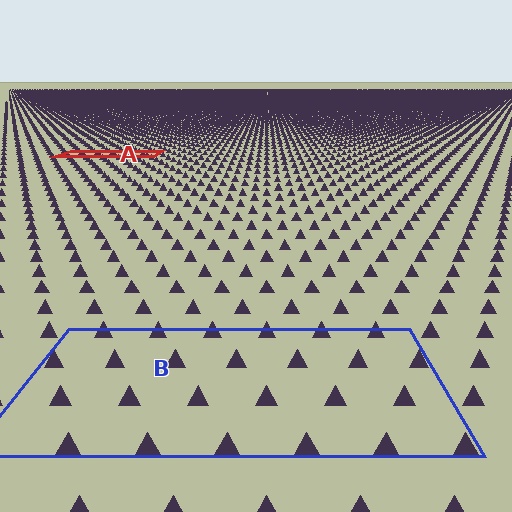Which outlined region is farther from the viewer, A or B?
Region A is farther from the viewer — the texture elements inside it appear smaller and more densely packed.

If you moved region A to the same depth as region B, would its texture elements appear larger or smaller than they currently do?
They would appear larger. At a closer depth, the same texture elements are projected at a bigger on-screen size.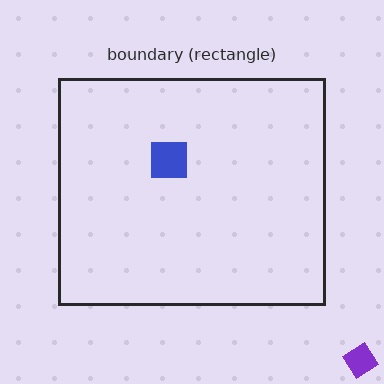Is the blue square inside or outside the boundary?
Inside.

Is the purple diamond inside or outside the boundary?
Outside.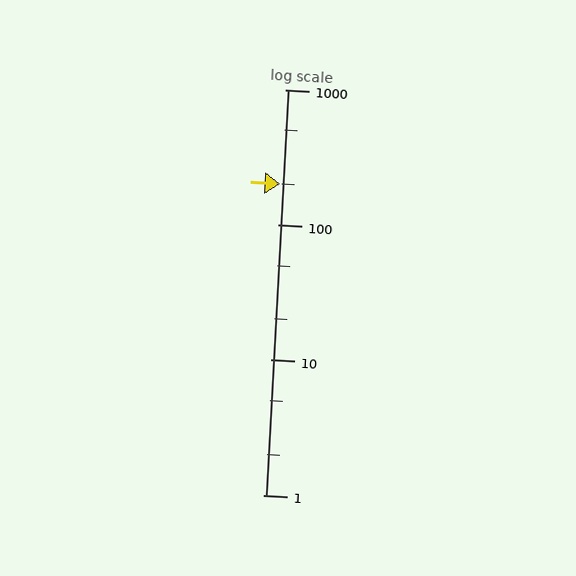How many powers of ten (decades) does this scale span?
The scale spans 3 decades, from 1 to 1000.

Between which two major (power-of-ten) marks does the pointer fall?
The pointer is between 100 and 1000.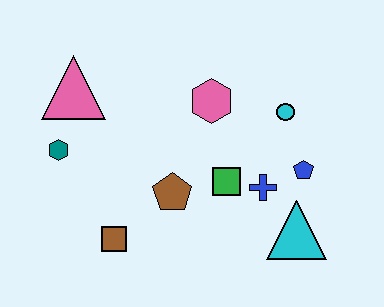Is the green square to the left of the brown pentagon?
No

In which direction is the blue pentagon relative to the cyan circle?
The blue pentagon is below the cyan circle.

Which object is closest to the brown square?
The brown pentagon is closest to the brown square.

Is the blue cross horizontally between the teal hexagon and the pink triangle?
No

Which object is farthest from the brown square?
The cyan circle is farthest from the brown square.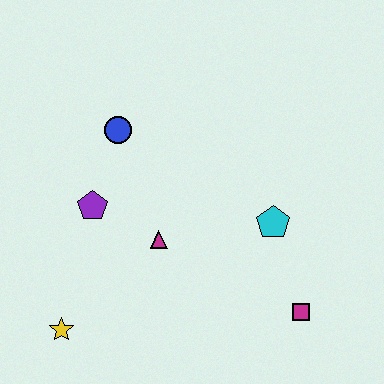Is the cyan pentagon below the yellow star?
No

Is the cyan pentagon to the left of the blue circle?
No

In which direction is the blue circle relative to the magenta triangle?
The blue circle is above the magenta triangle.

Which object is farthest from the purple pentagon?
The magenta square is farthest from the purple pentagon.